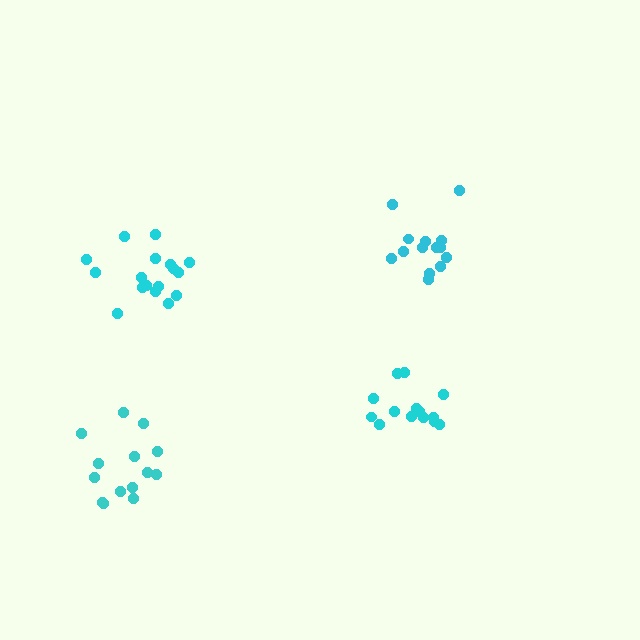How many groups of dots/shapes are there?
There are 4 groups.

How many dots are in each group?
Group 1: 14 dots, Group 2: 14 dots, Group 3: 14 dots, Group 4: 17 dots (59 total).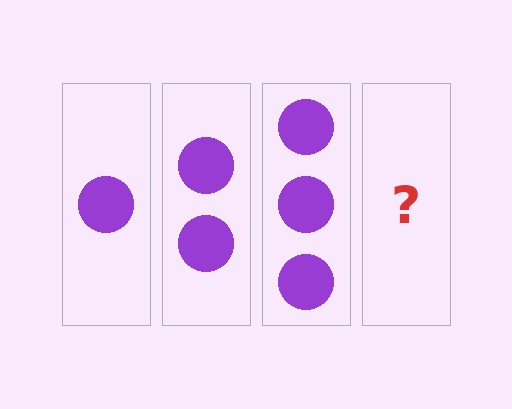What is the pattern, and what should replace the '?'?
The pattern is that each step adds one more circle. The '?' should be 4 circles.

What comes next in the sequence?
The next element should be 4 circles.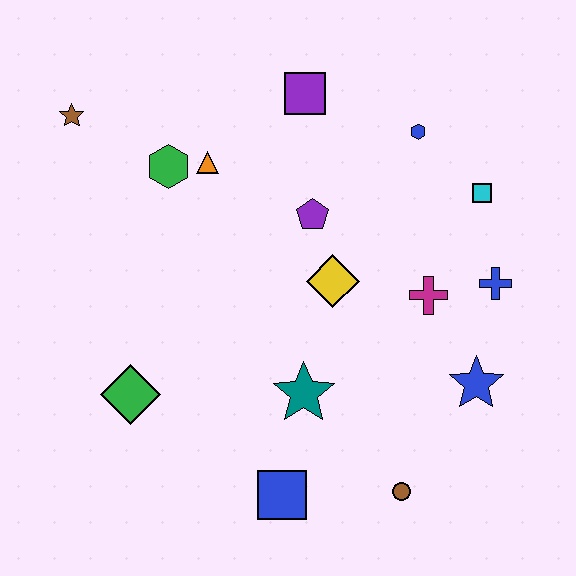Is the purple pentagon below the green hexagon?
Yes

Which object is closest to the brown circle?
The blue square is closest to the brown circle.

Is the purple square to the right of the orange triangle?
Yes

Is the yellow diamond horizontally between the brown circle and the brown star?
Yes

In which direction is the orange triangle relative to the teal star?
The orange triangle is above the teal star.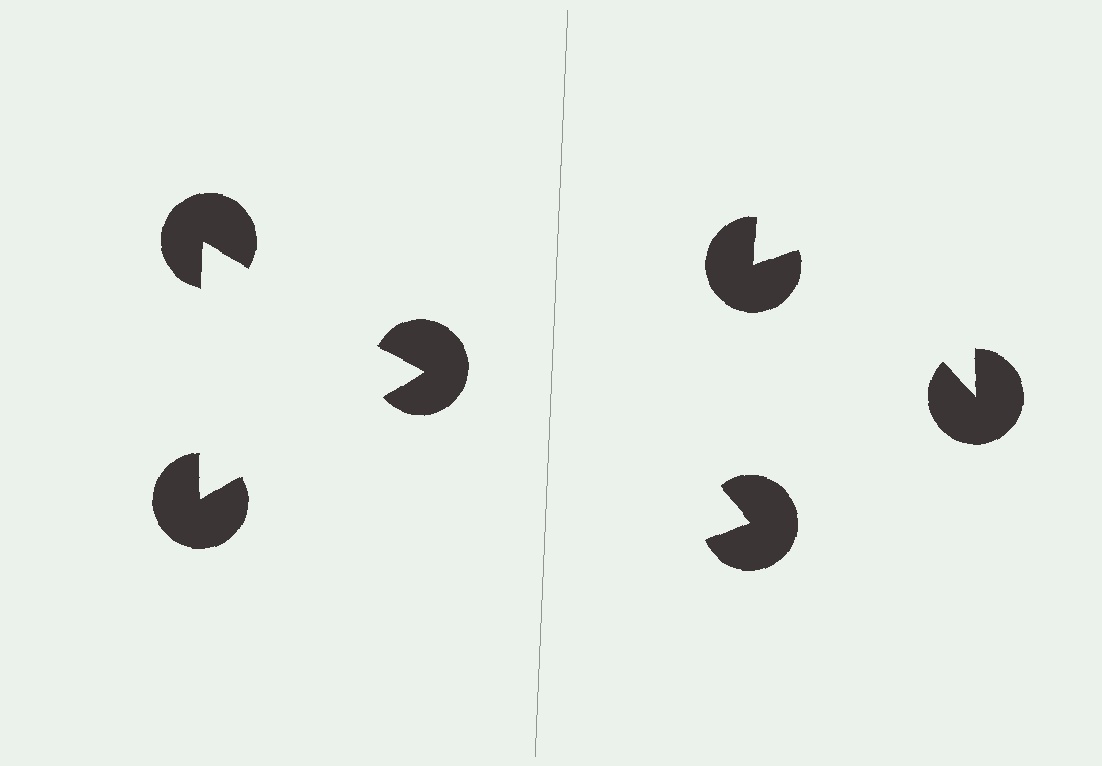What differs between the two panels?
The pac-man discs are positioned identically on both sides; only the wedge orientations differ. On the left they align to a triangle; on the right they are misaligned.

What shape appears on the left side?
An illusory triangle.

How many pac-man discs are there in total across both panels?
6 — 3 on each side.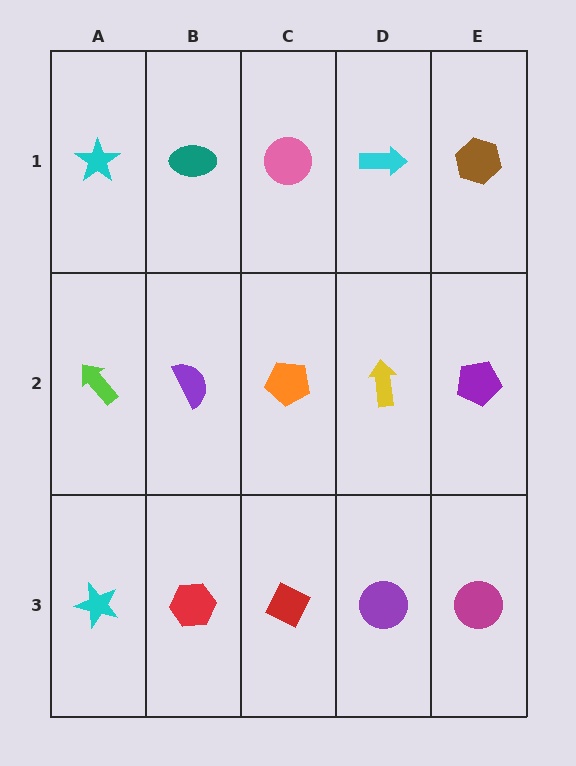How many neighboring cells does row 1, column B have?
3.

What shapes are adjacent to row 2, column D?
A cyan arrow (row 1, column D), a purple circle (row 3, column D), an orange pentagon (row 2, column C), a purple pentagon (row 2, column E).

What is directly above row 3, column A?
A lime arrow.